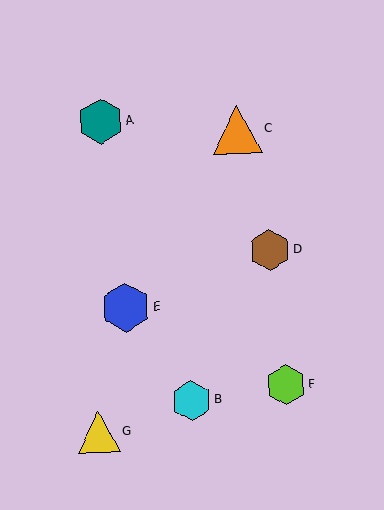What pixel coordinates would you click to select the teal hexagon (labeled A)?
Click at (101, 121) to select the teal hexagon A.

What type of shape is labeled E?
Shape E is a blue hexagon.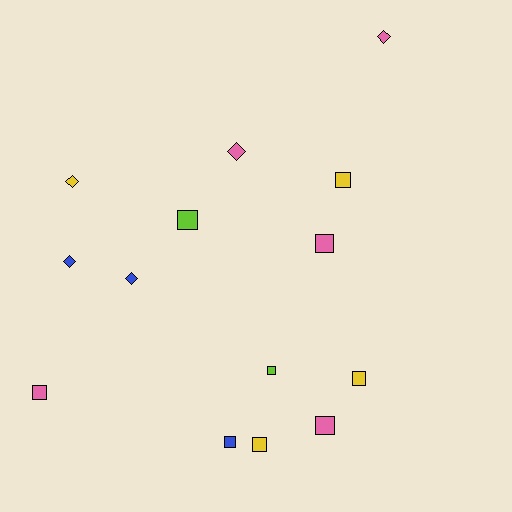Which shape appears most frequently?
Square, with 9 objects.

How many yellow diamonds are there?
There is 1 yellow diamond.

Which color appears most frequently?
Pink, with 5 objects.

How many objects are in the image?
There are 14 objects.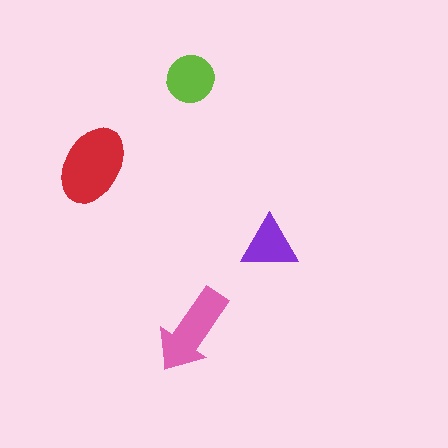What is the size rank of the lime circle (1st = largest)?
3rd.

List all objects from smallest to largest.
The purple triangle, the lime circle, the pink arrow, the red ellipse.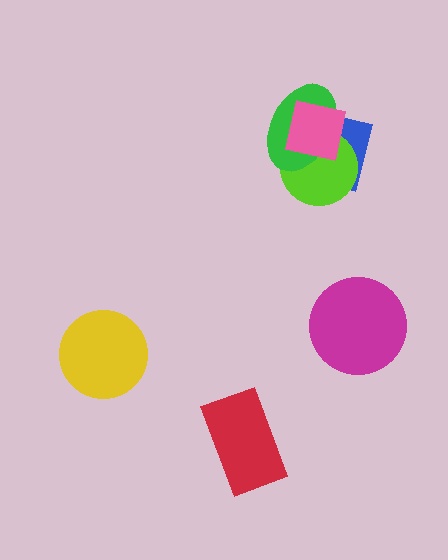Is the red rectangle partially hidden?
No, no other shape covers it.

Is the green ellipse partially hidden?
Yes, it is partially covered by another shape.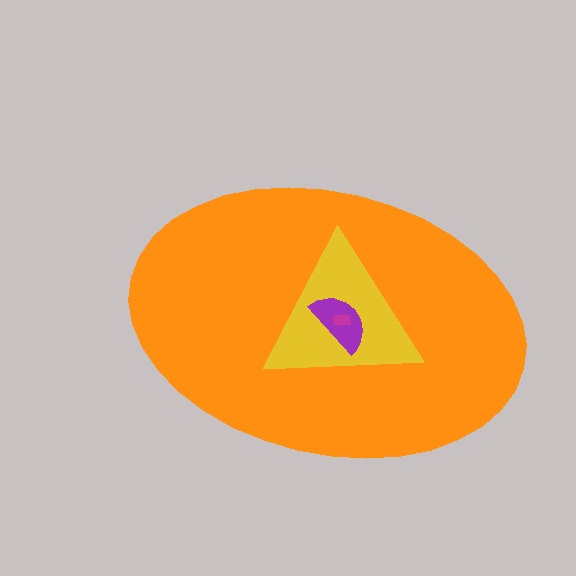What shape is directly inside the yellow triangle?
The purple semicircle.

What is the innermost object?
The magenta rectangle.